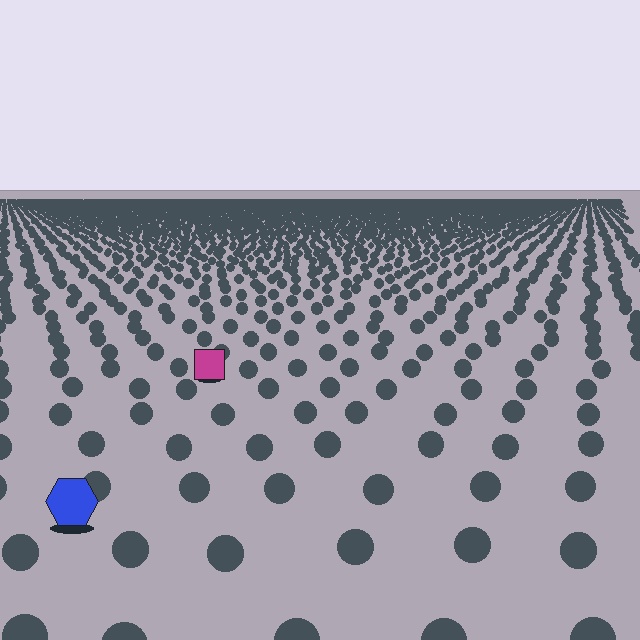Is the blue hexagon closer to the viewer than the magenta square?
Yes. The blue hexagon is closer — you can tell from the texture gradient: the ground texture is coarser near it.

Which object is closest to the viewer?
The blue hexagon is closest. The texture marks near it are larger and more spread out.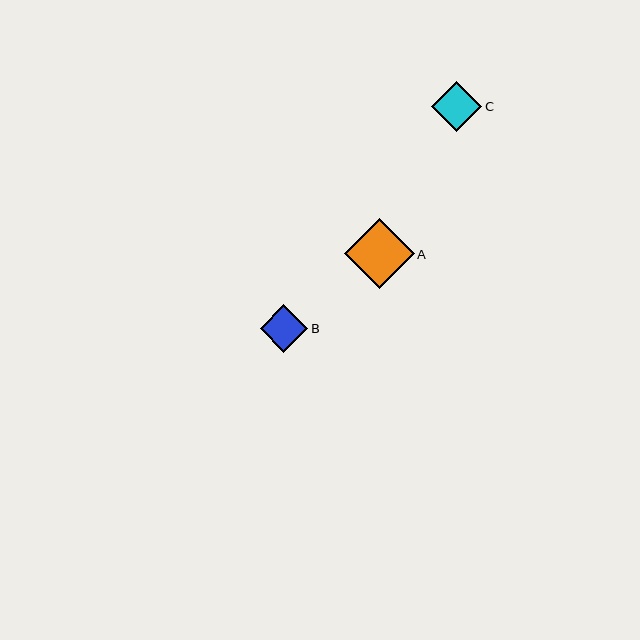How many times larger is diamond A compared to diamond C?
Diamond A is approximately 1.4 times the size of diamond C.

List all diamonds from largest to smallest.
From largest to smallest: A, C, B.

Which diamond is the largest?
Diamond A is the largest with a size of approximately 70 pixels.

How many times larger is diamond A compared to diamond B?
Diamond A is approximately 1.5 times the size of diamond B.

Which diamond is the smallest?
Diamond B is the smallest with a size of approximately 48 pixels.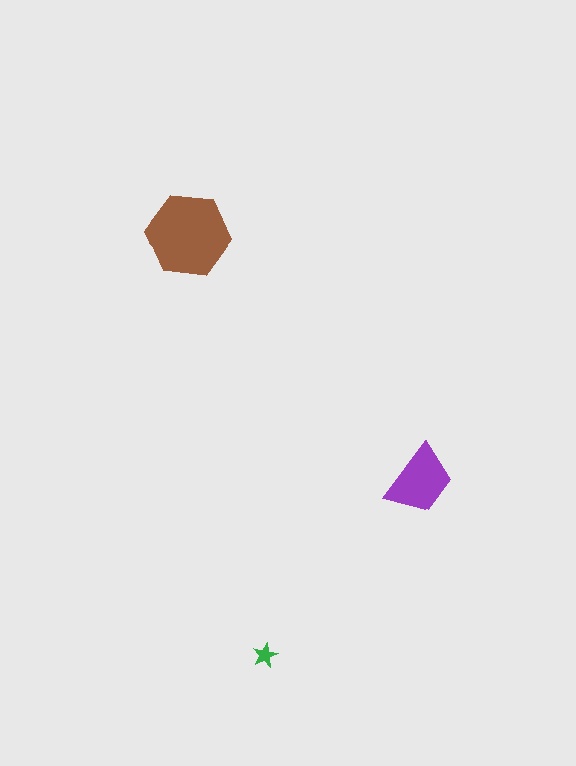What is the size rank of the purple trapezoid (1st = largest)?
2nd.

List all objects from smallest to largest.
The green star, the purple trapezoid, the brown hexagon.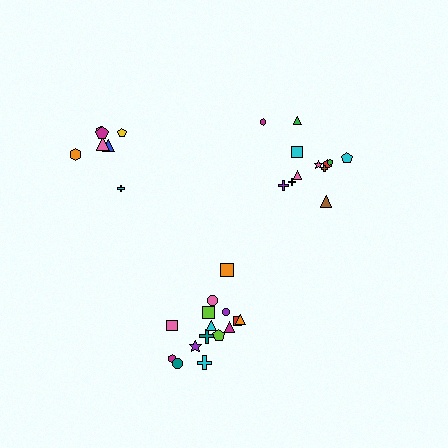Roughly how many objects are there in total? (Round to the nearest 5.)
Roughly 35 objects in total.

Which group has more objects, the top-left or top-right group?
The top-right group.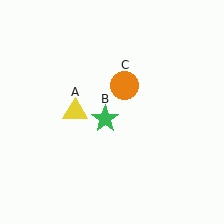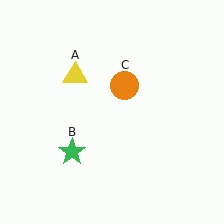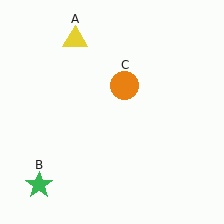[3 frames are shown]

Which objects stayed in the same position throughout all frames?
Orange circle (object C) remained stationary.